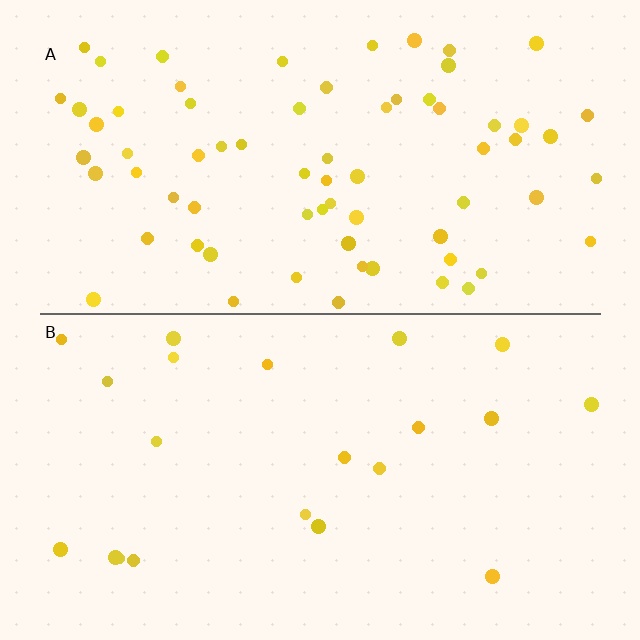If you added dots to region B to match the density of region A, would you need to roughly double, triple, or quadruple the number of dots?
Approximately triple.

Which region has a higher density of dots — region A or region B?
A (the top).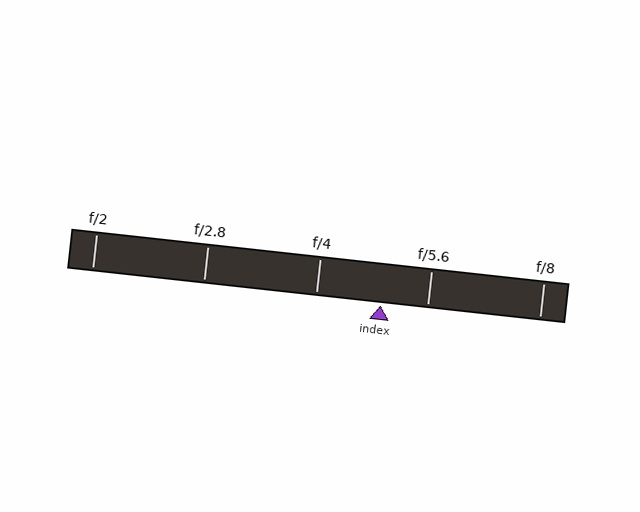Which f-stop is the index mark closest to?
The index mark is closest to f/5.6.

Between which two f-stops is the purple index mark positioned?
The index mark is between f/4 and f/5.6.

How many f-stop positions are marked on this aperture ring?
There are 5 f-stop positions marked.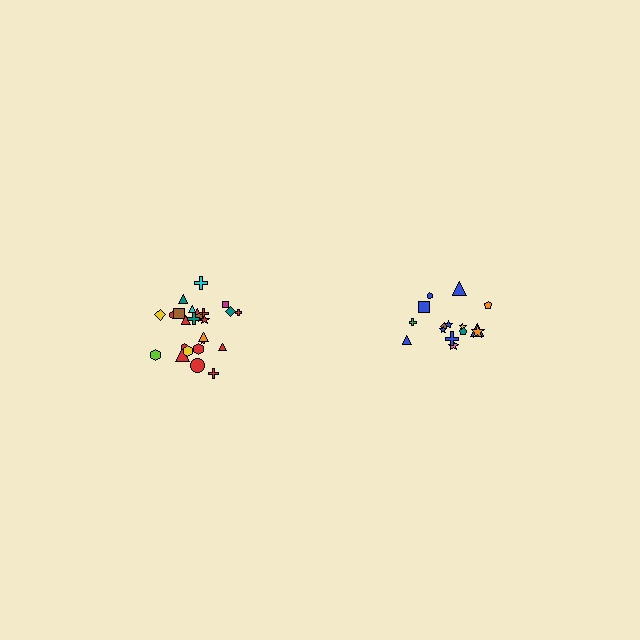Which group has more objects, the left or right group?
The left group.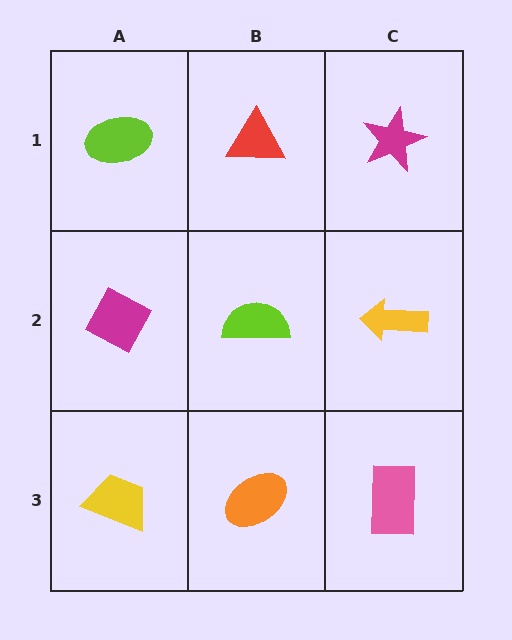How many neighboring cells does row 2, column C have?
3.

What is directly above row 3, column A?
A magenta diamond.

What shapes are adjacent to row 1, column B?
A lime semicircle (row 2, column B), a lime ellipse (row 1, column A), a magenta star (row 1, column C).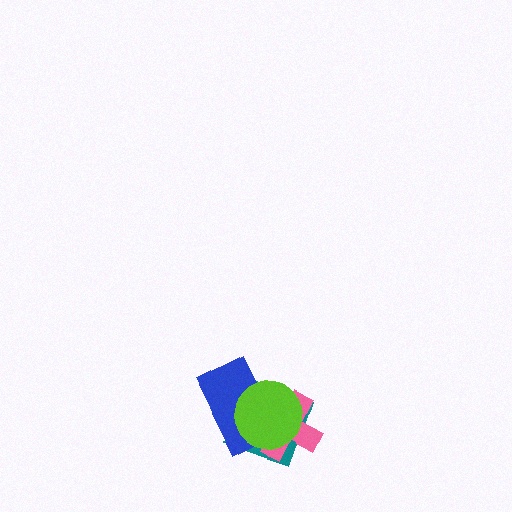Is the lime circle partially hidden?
No, no other shape covers it.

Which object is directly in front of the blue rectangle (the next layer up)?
The pink cross is directly in front of the blue rectangle.